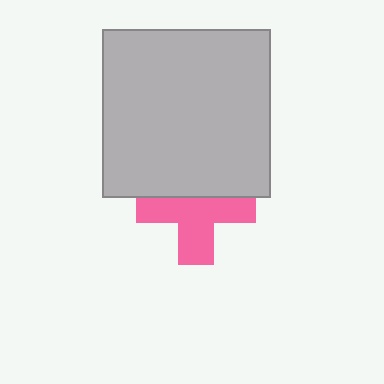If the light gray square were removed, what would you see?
You would see the complete pink cross.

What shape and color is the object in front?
The object in front is a light gray square.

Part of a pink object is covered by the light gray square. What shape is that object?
It is a cross.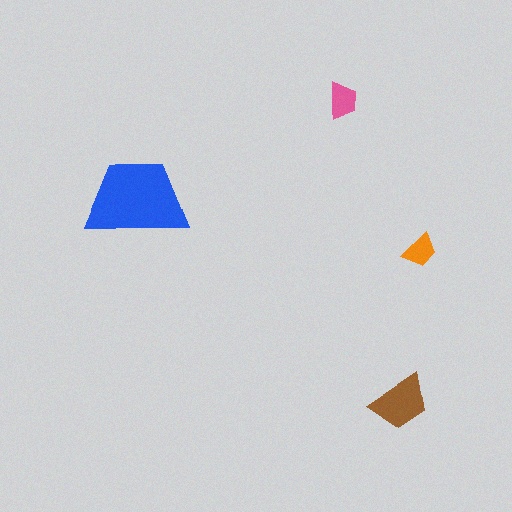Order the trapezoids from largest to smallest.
the blue one, the brown one, the pink one, the orange one.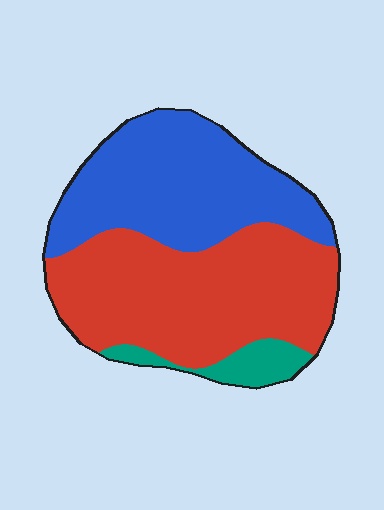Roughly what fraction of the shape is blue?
Blue covers 41% of the shape.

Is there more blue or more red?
Red.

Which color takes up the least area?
Teal, at roughly 10%.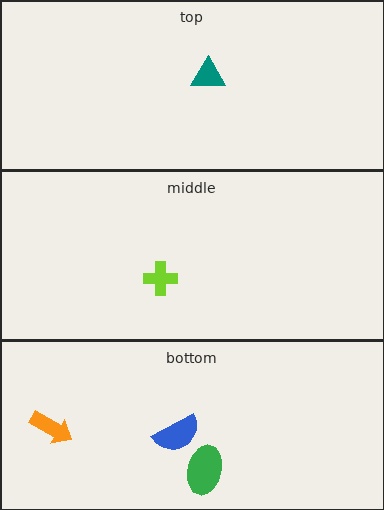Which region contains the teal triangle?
The top region.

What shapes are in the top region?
The teal triangle.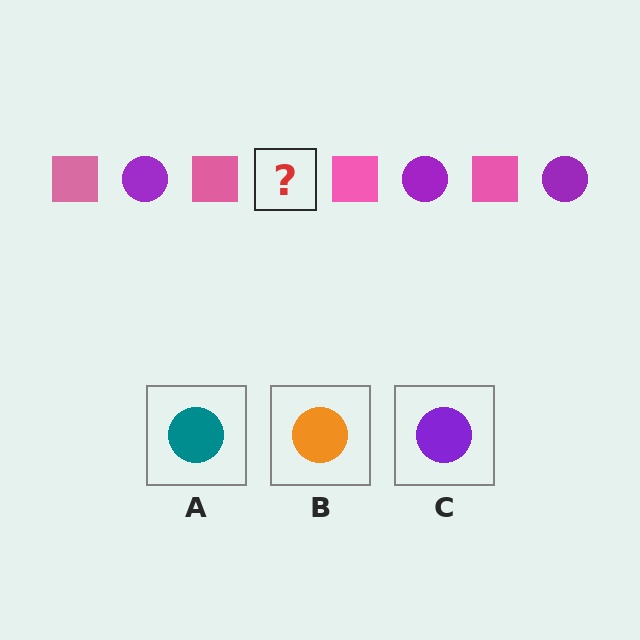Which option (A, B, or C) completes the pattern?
C.